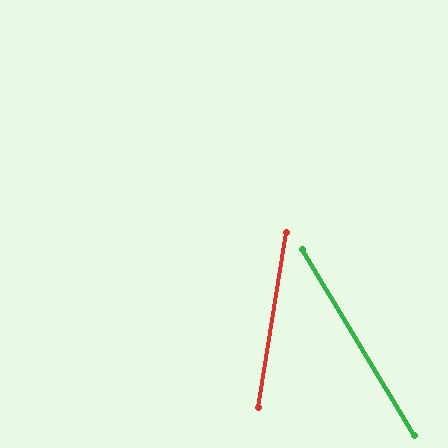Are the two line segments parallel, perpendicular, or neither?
Neither parallel nor perpendicular — they differ by about 40°.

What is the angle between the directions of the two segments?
Approximately 40 degrees.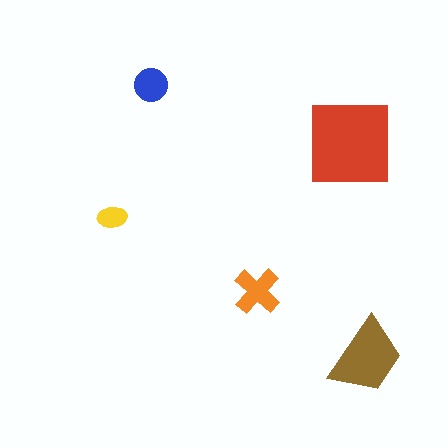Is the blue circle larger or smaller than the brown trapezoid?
Smaller.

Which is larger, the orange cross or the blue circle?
The orange cross.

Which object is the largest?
The red square.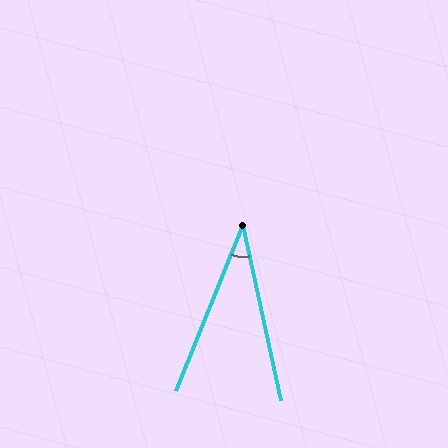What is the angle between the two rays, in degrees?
Approximately 34 degrees.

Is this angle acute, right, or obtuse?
It is acute.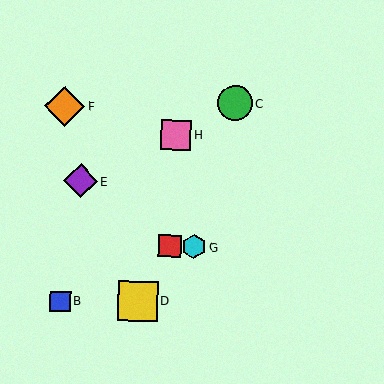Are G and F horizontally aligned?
No, G is at y≈247 and F is at y≈106.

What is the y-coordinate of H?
Object H is at y≈135.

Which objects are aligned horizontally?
Objects A, G are aligned horizontally.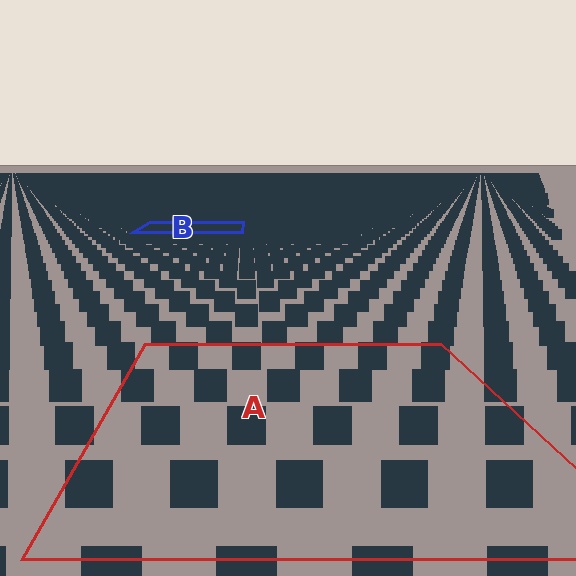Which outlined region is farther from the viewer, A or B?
Region B is farther from the viewer — the texture elements inside it appear smaller and more densely packed.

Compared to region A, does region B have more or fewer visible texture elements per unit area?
Region B has more texture elements per unit area — they are packed more densely because it is farther away.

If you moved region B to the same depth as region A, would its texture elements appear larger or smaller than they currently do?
They would appear larger. At a closer depth, the same texture elements are projected at a bigger on-screen size.